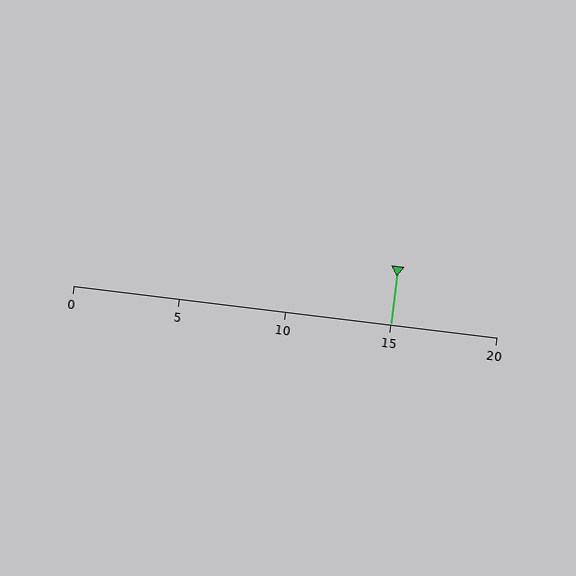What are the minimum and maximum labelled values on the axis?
The axis runs from 0 to 20.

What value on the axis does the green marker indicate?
The marker indicates approximately 15.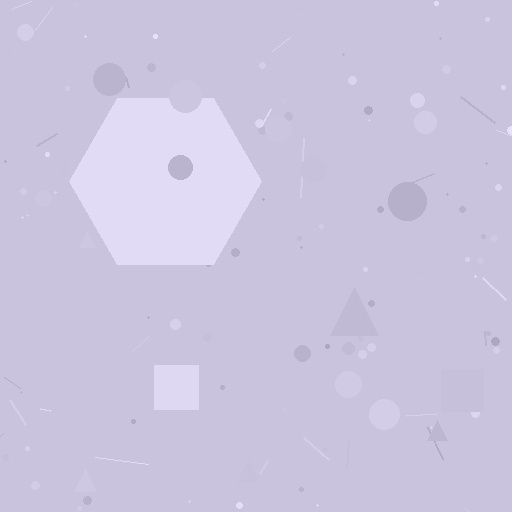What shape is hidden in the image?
A hexagon is hidden in the image.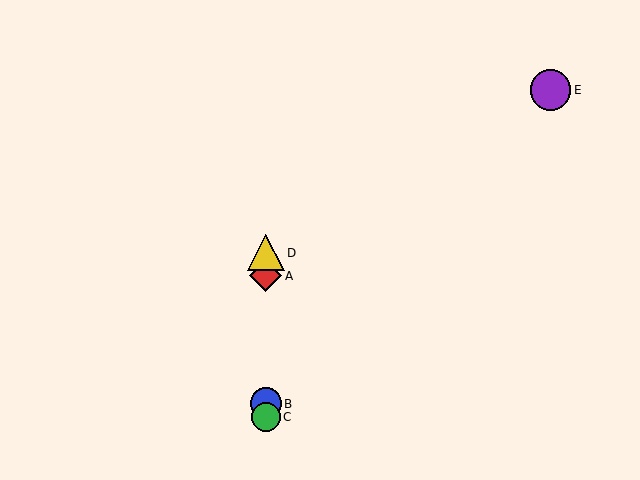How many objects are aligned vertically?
4 objects (A, B, C, D) are aligned vertically.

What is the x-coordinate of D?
Object D is at x≈266.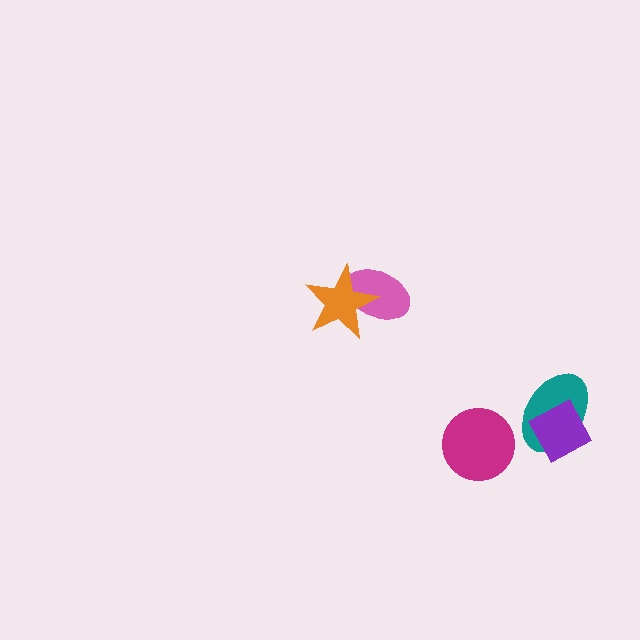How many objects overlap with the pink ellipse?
1 object overlaps with the pink ellipse.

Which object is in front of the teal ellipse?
The purple diamond is in front of the teal ellipse.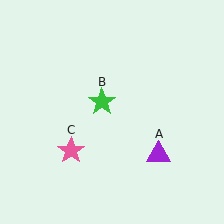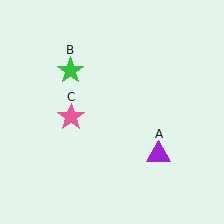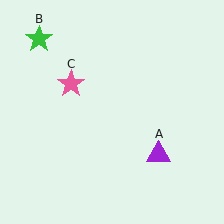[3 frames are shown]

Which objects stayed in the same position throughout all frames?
Purple triangle (object A) remained stationary.